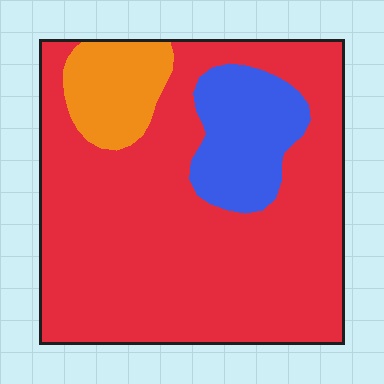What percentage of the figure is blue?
Blue takes up about one eighth (1/8) of the figure.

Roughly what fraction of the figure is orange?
Orange covers about 10% of the figure.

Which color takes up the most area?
Red, at roughly 75%.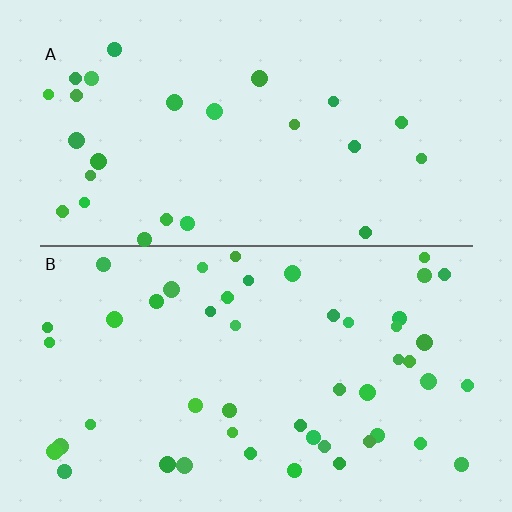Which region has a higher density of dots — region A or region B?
B (the bottom).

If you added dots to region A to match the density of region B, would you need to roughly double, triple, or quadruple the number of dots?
Approximately double.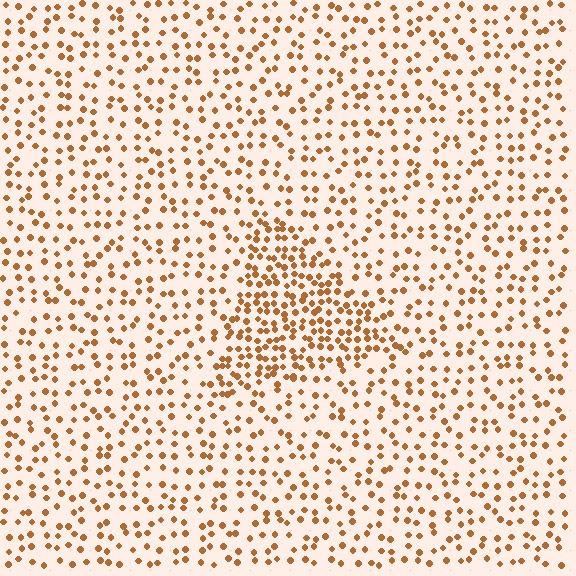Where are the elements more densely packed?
The elements are more densely packed inside the triangle boundary.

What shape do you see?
I see a triangle.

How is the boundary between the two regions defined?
The boundary is defined by a change in element density (approximately 2.0x ratio). All elements are the same color, size, and shape.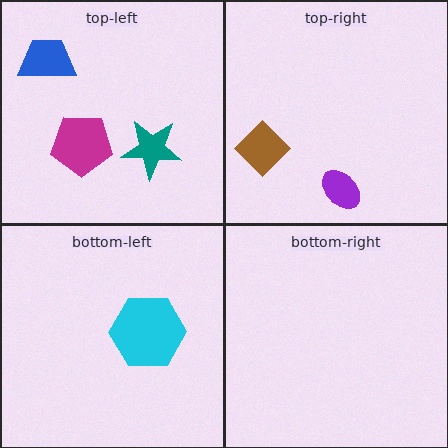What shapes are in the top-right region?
The purple ellipse, the brown diamond.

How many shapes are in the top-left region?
3.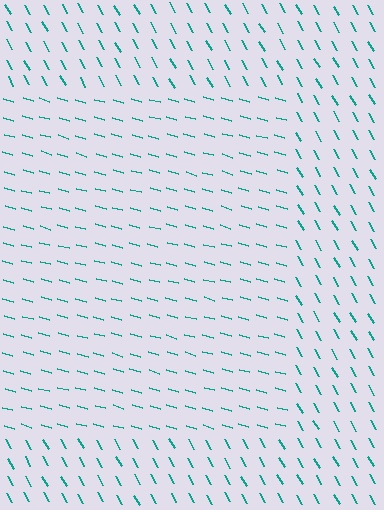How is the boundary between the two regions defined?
The boundary is defined purely by a change in line orientation (approximately 45 degrees difference). All lines are the same color and thickness.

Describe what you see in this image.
The image is filled with small teal line segments. A rectangle region in the image has lines oriented differently from the surrounding lines, creating a visible texture boundary.